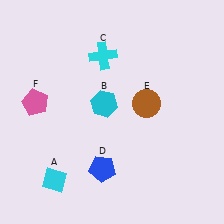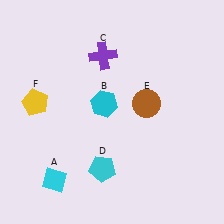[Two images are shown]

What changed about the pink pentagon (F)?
In Image 1, F is pink. In Image 2, it changed to yellow.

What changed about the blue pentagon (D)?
In Image 1, D is blue. In Image 2, it changed to cyan.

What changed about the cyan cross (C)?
In Image 1, C is cyan. In Image 2, it changed to purple.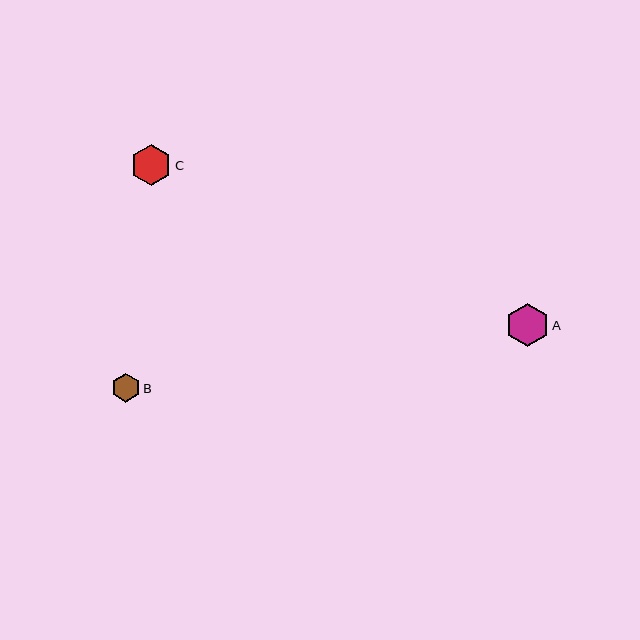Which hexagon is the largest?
Hexagon A is the largest with a size of approximately 44 pixels.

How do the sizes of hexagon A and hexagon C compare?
Hexagon A and hexagon C are approximately the same size.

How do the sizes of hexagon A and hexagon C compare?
Hexagon A and hexagon C are approximately the same size.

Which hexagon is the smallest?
Hexagon B is the smallest with a size of approximately 29 pixels.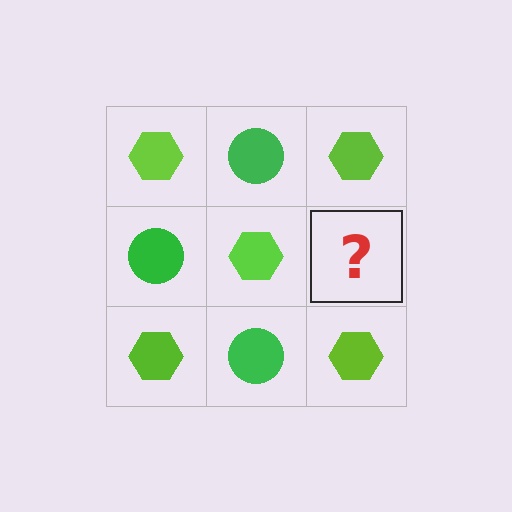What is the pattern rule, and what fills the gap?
The rule is that it alternates lime hexagon and green circle in a checkerboard pattern. The gap should be filled with a green circle.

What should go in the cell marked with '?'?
The missing cell should contain a green circle.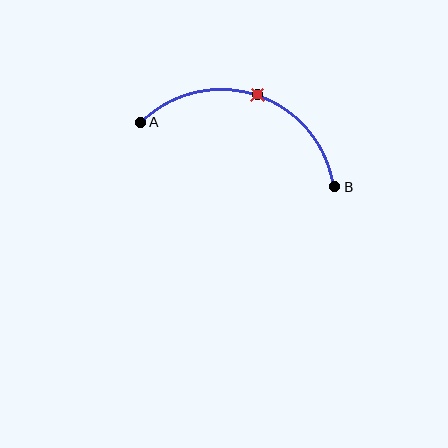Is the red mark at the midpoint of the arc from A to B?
Yes. The red mark lies on the arc at equal arc-length from both A and B — it is the arc midpoint.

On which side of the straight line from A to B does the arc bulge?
The arc bulges above the straight line connecting A and B.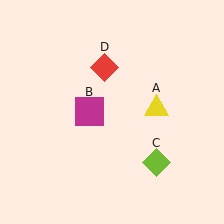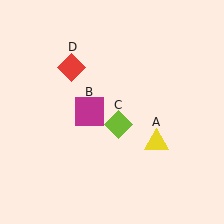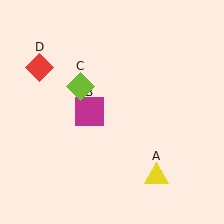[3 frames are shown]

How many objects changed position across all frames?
3 objects changed position: yellow triangle (object A), lime diamond (object C), red diamond (object D).